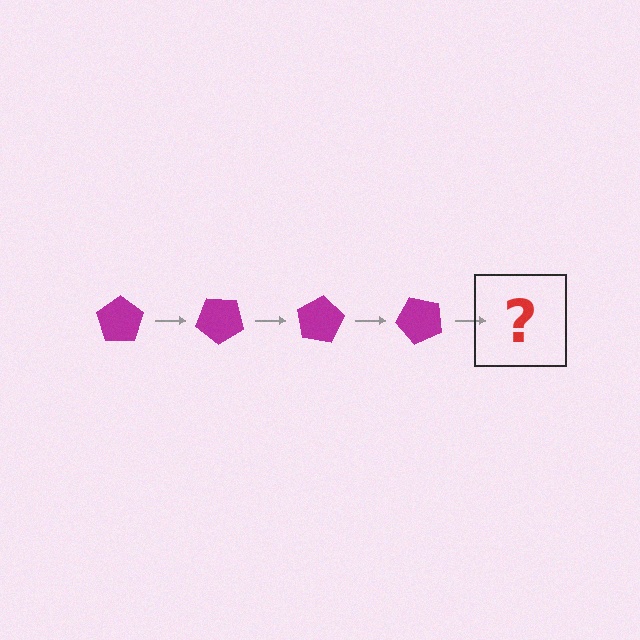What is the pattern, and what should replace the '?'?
The pattern is that the pentagon rotates 40 degrees each step. The '?' should be a magenta pentagon rotated 160 degrees.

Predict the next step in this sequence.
The next step is a magenta pentagon rotated 160 degrees.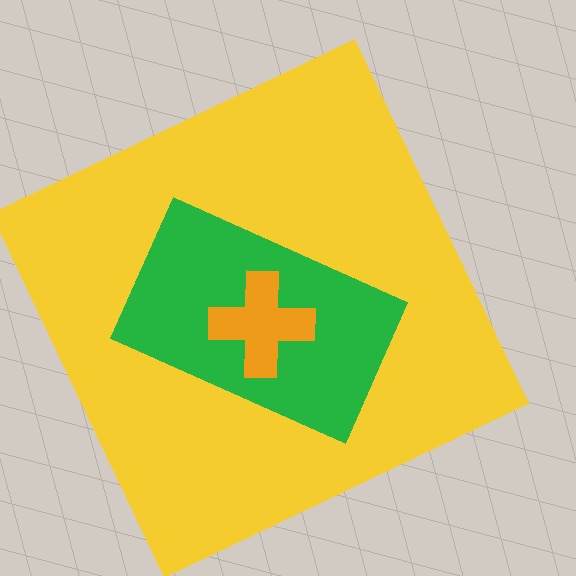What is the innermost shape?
The orange cross.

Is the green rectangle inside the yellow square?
Yes.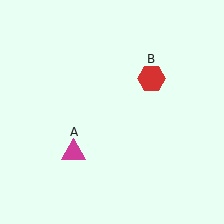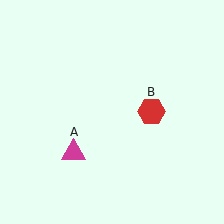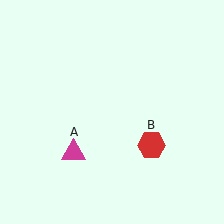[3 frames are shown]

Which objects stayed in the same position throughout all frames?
Magenta triangle (object A) remained stationary.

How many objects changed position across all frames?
1 object changed position: red hexagon (object B).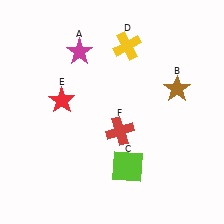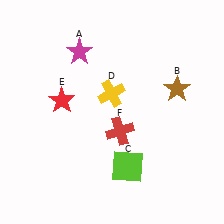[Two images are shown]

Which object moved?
The yellow cross (D) moved down.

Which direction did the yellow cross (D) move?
The yellow cross (D) moved down.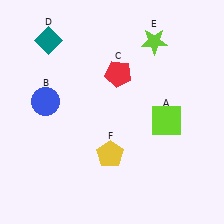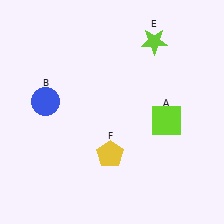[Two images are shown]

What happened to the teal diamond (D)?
The teal diamond (D) was removed in Image 2. It was in the top-left area of Image 1.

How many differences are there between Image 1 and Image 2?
There are 2 differences between the two images.